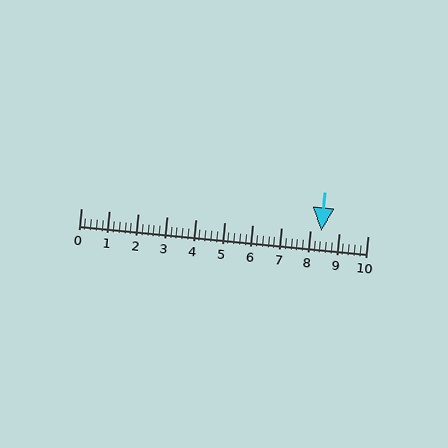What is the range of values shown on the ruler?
The ruler shows values from 0 to 10.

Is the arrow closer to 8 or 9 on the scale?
The arrow is closer to 8.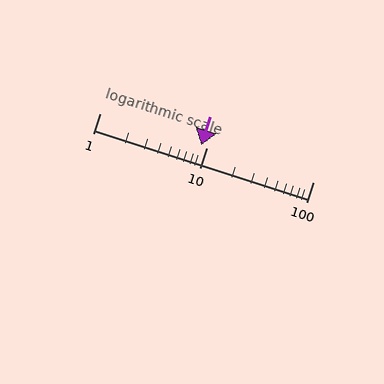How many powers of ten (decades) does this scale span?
The scale spans 2 decades, from 1 to 100.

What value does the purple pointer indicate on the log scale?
The pointer indicates approximately 8.9.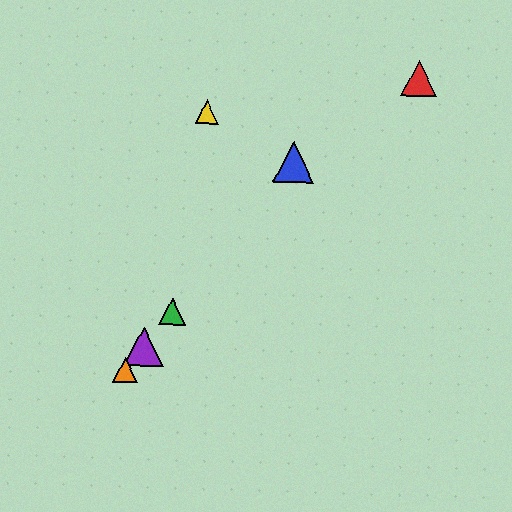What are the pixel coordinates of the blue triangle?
The blue triangle is at (294, 162).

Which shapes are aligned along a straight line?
The blue triangle, the green triangle, the purple triangle, the orange triangle are aligned along a straight line.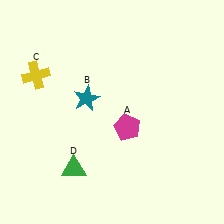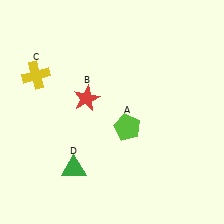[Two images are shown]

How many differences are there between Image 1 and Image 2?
There are 2 differences between the two images.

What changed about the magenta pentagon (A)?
In Image 1, A is magenta. In Image 2, it changed to lime.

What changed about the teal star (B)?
In Image 1, B is teal. In Image 2, it changed to red.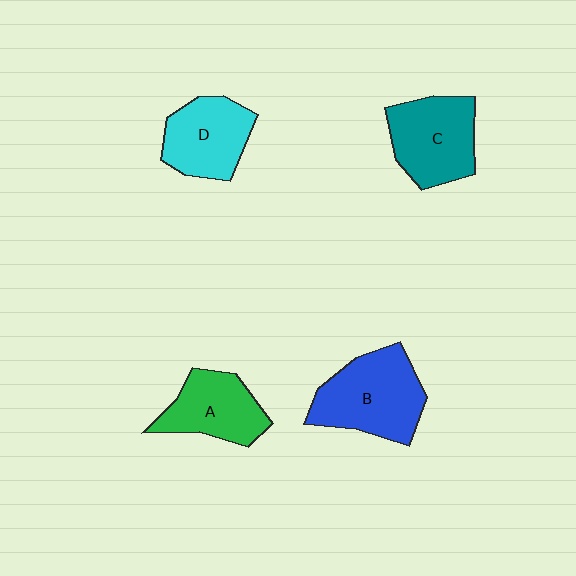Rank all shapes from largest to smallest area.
From largest to smallest: B (blue), C (teal), D (cyan), A (green).